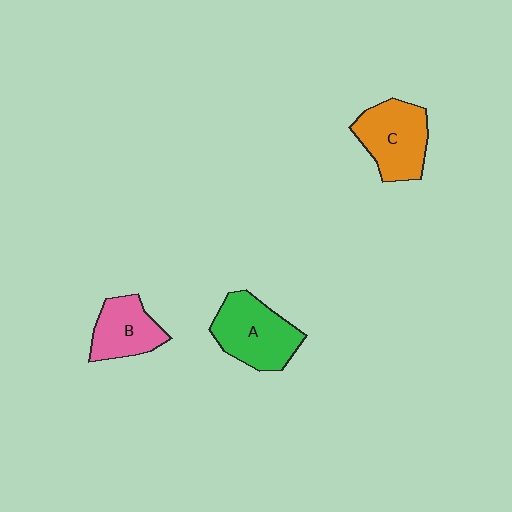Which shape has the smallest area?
Shape B (pink).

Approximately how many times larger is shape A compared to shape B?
Approximately 1.4 times.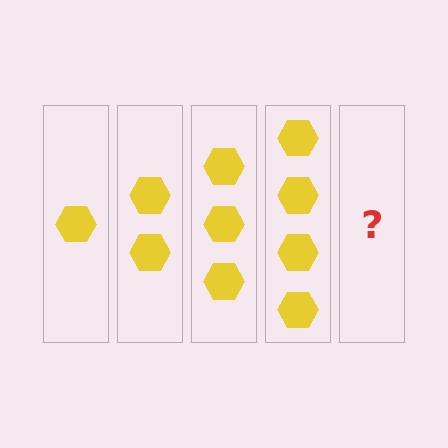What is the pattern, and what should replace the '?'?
The pattern is that each step adds one more hexagon. The '?' should be 5 hexagons.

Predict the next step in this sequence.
The next step is 5 hexagons.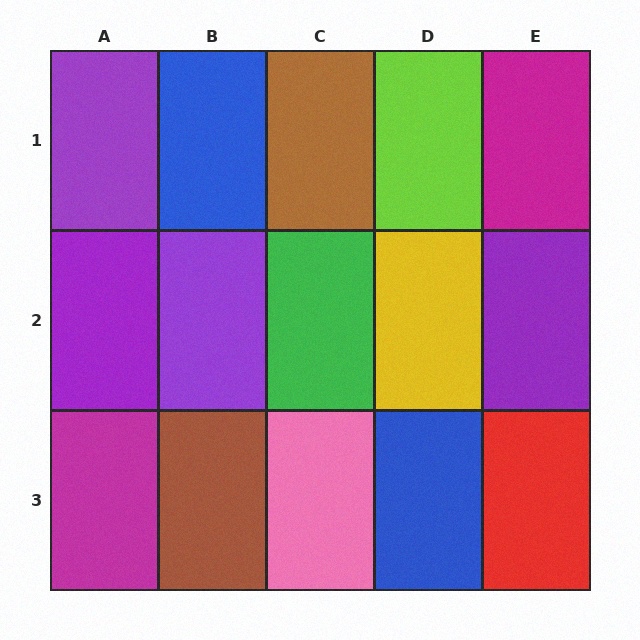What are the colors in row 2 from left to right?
Purple, purple, green, yellow, purple.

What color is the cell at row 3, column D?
Blue.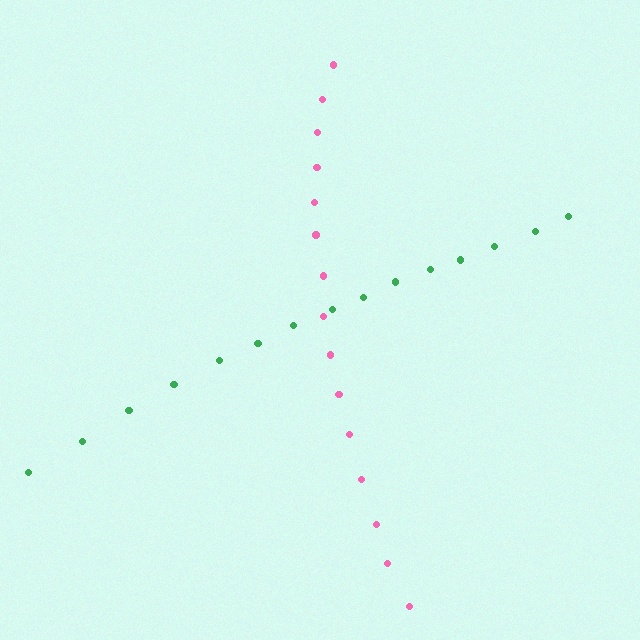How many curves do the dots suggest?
There are 2 distinct paths.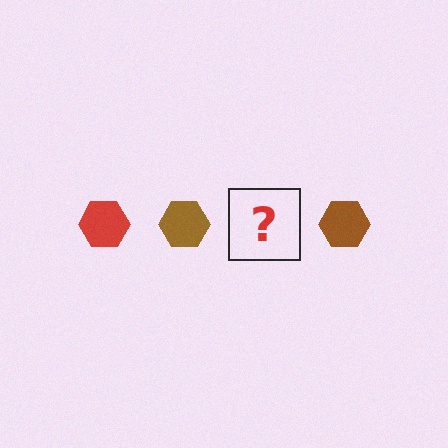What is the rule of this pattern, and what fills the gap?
The rule is that the pattern cycles through red, brown hexagons. The gap should be filled with a red hexagon.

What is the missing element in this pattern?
The missing element is a red hexagon.